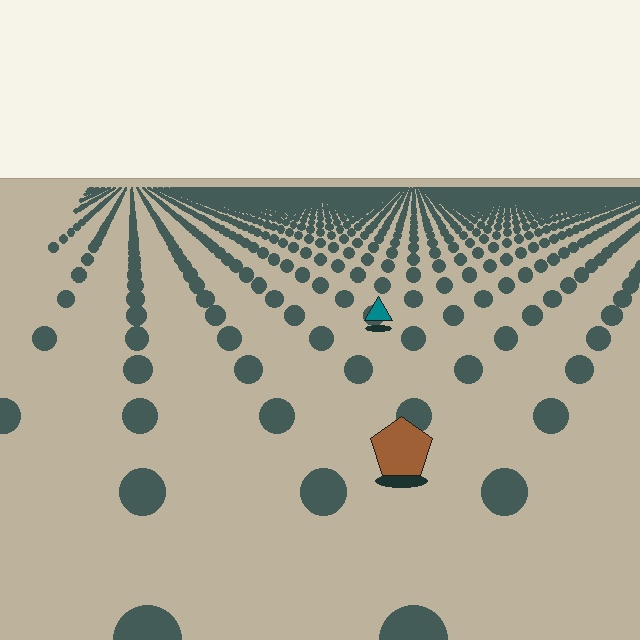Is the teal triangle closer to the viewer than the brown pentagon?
No. The brown pentagon is closer — you can tell from the texture gradient: the ground texture is coarser near it.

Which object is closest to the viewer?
The brown pentagon is closest. The texture marks near it are larger and more spread out.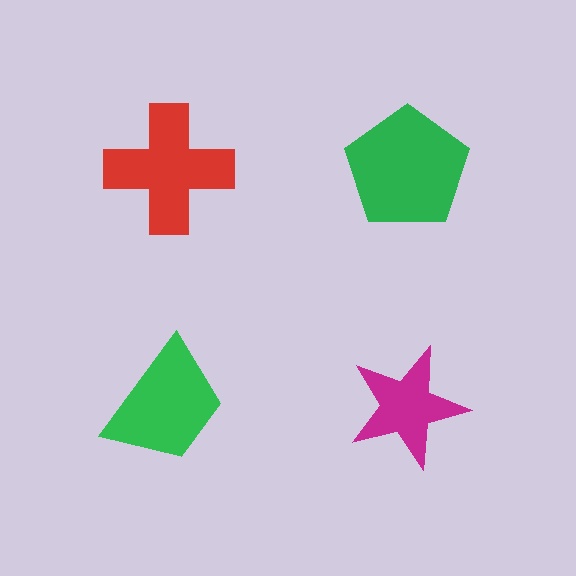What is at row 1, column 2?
A green pentagon.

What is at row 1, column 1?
A red cross.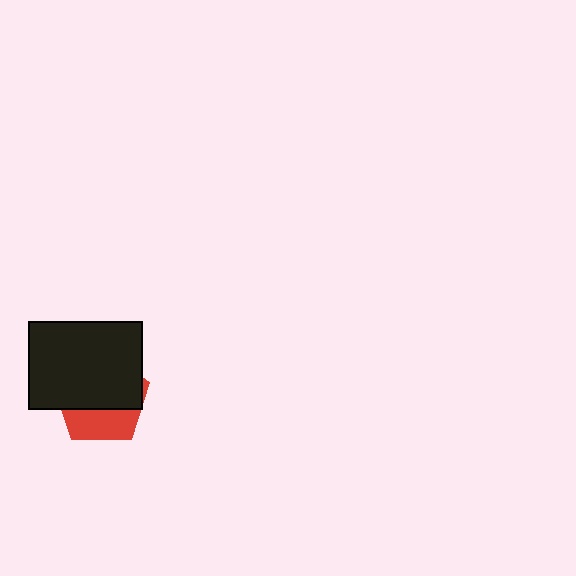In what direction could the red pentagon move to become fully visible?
The red pentagon could move down. That would shift it out from behind the black rectangle entirely.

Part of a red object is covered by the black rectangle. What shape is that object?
It is a pentagon.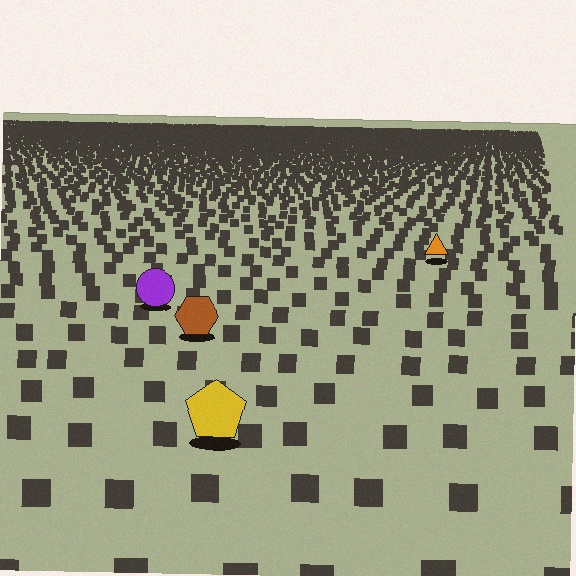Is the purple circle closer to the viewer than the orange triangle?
Yes. The purple circle is closer — you can tell from the texture gradient: the ground texture is coarser near it.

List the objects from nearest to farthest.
From nearest to farthest: the yellow pentagon, the brown hexagon, the purple circle, the orange triangle.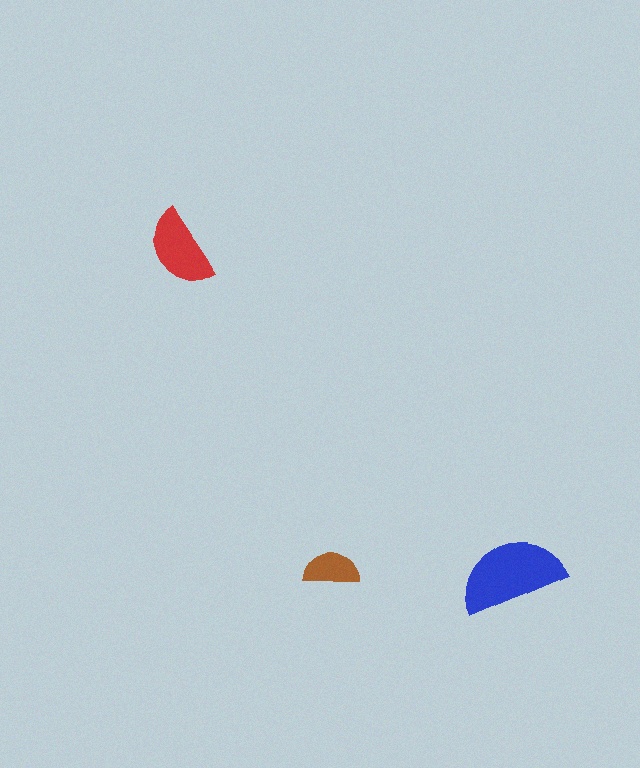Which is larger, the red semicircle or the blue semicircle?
The blue one.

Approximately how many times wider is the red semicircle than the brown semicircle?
About 1.5 times wider.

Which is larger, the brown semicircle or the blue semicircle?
The blue one.